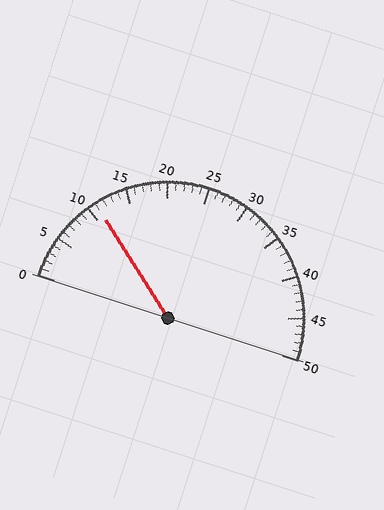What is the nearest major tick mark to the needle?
The nearest major tick mark is 10.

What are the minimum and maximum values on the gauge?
The gauge ranges from 0 to 50.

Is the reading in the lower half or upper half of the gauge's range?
The reading is in the lower half of the range (0 to 50).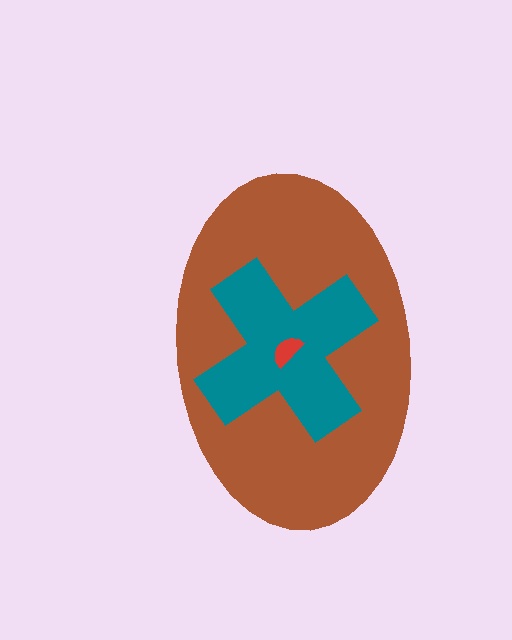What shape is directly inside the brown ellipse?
The teal cross.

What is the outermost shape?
The brown ellipse.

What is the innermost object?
The red semicircle.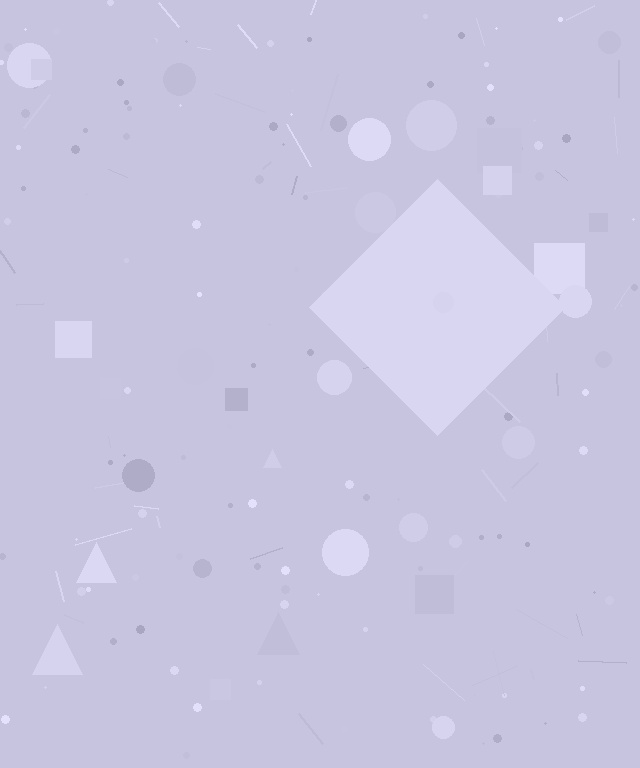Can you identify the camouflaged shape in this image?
The camouflaged shape is a diamond.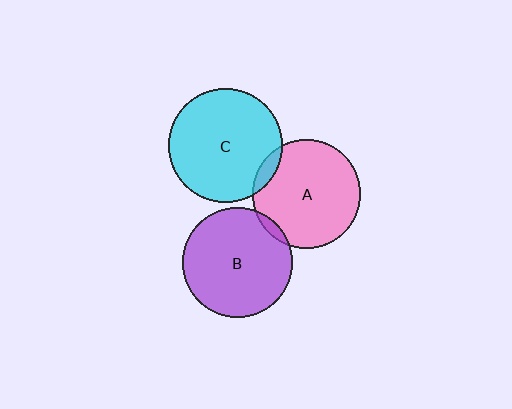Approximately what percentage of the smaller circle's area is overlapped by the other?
Approximately 5%.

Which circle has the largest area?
Circle C (cyan).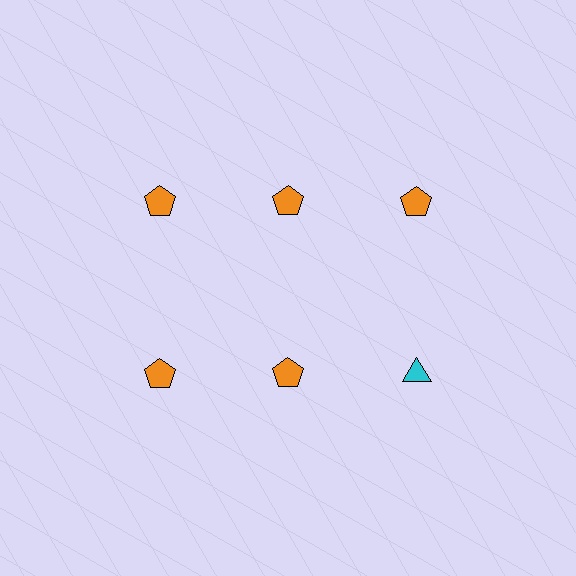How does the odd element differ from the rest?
It differs in both color (cyan instead of orange) and shape (triangle instead of pentagon).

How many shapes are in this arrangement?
There are 6 shapes arranged in a grid pattern.